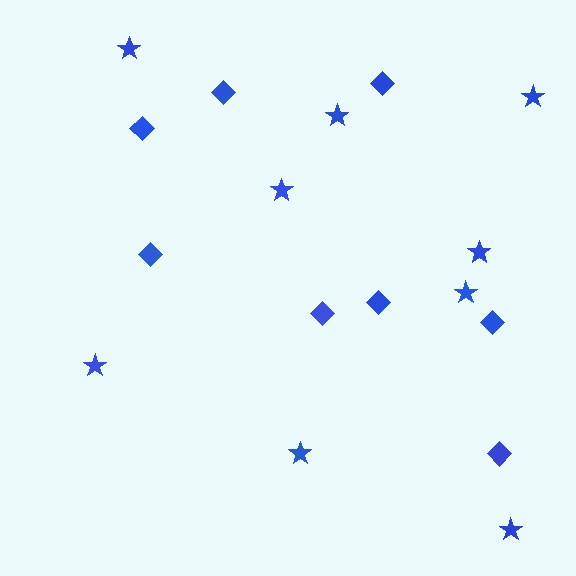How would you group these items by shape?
There are 2 groups: one group of stars (9) and one group of diamonds (8).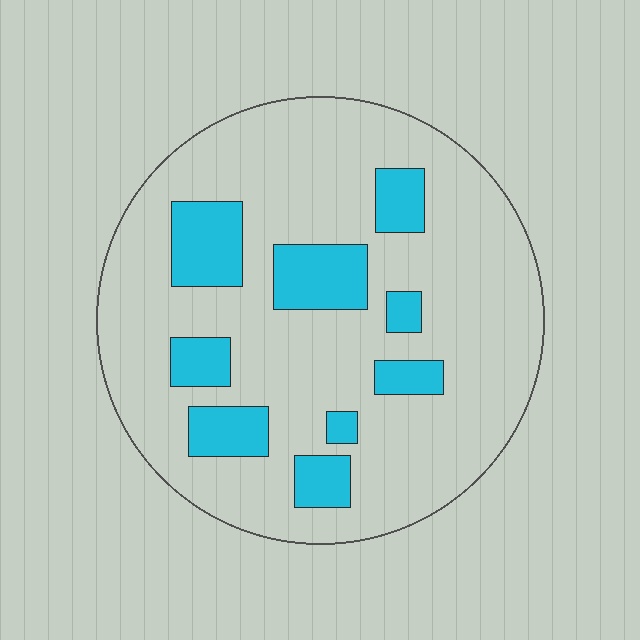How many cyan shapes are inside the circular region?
9.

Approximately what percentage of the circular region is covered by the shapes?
Approximately 20%.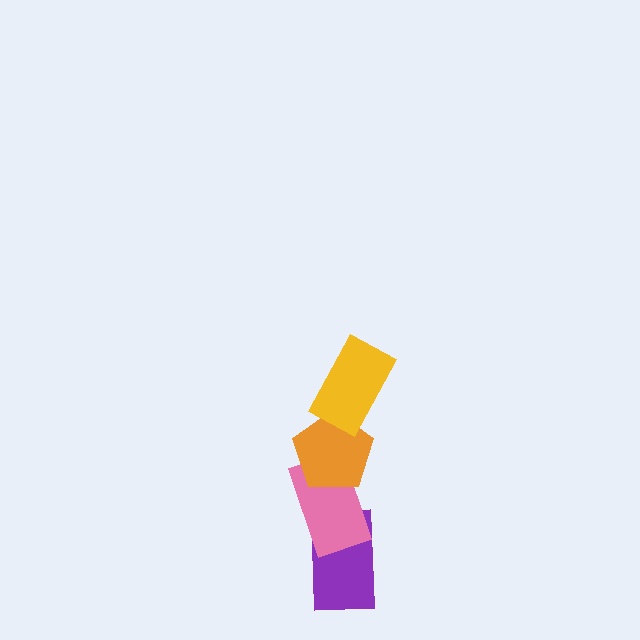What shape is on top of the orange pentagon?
The yellow rectangle is on top of the orange pentagon.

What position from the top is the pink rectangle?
The pink rectangle is 3rd from the top.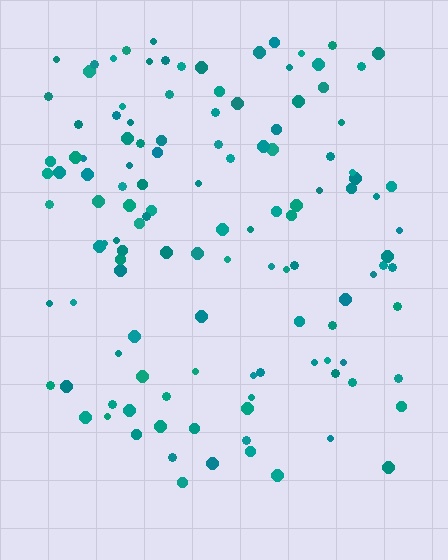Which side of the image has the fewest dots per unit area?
The bottom.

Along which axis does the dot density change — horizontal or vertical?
Vertical.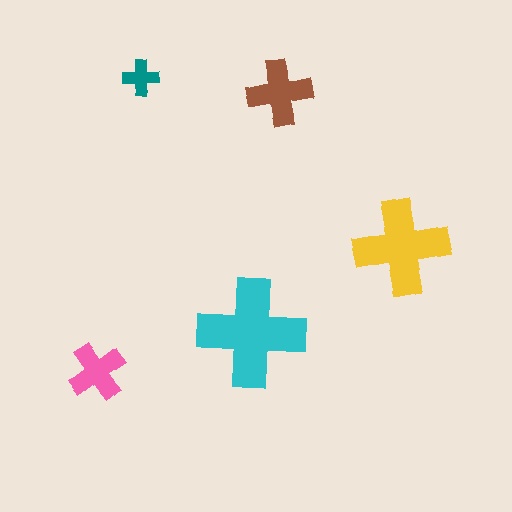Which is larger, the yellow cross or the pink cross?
The yellow one.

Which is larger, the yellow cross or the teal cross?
The yellow one.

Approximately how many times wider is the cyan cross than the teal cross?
About 3 times wider.